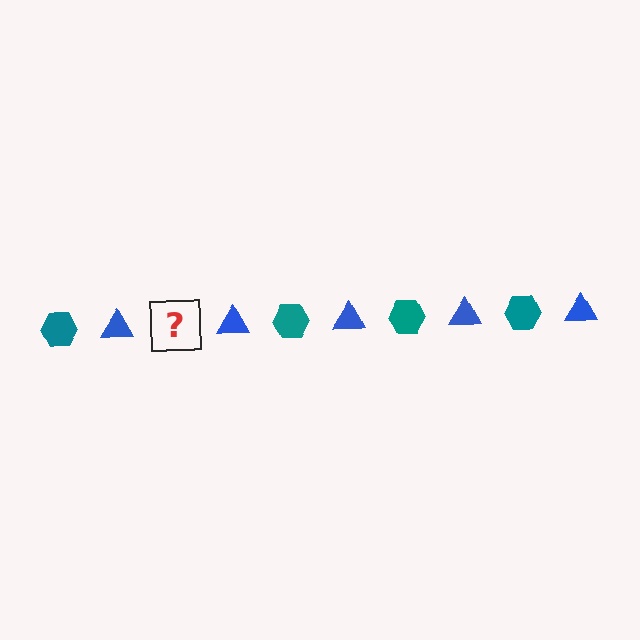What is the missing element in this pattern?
The missing element is a teal hexagon.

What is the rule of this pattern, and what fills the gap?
The rule is that the pattern alternates between teal hexagon and blue triangle. The gap should be filled with a teal hexagon.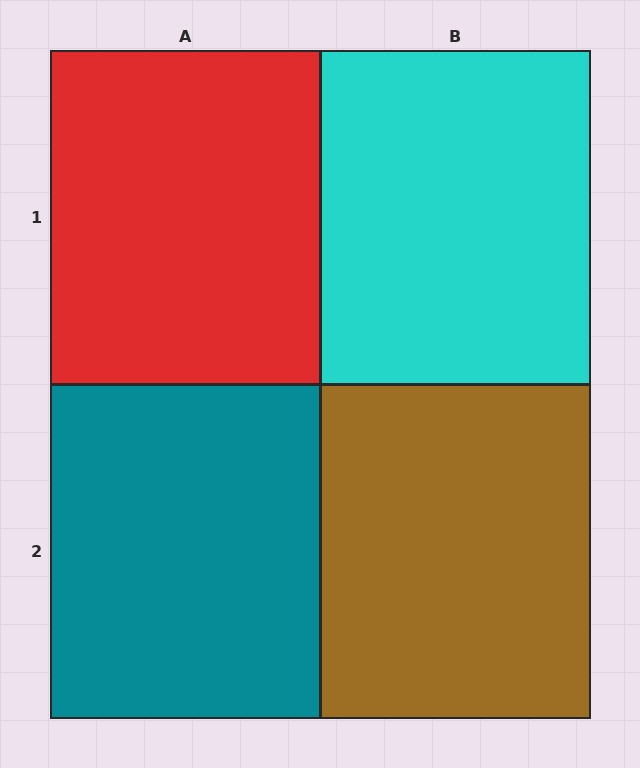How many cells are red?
1 cell is red.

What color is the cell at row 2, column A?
Teal.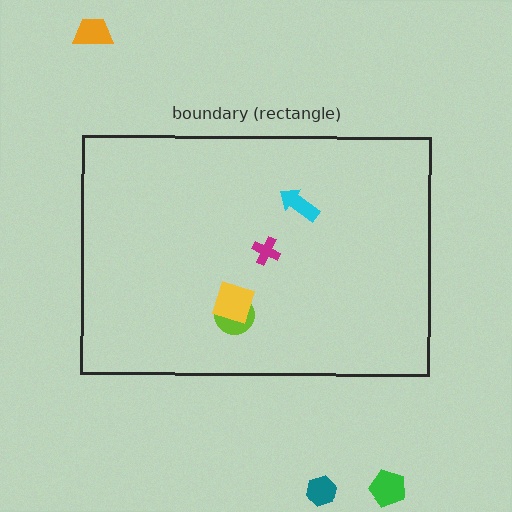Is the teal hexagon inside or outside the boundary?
Outside.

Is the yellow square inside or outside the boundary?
Inside.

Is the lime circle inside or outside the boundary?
Inside.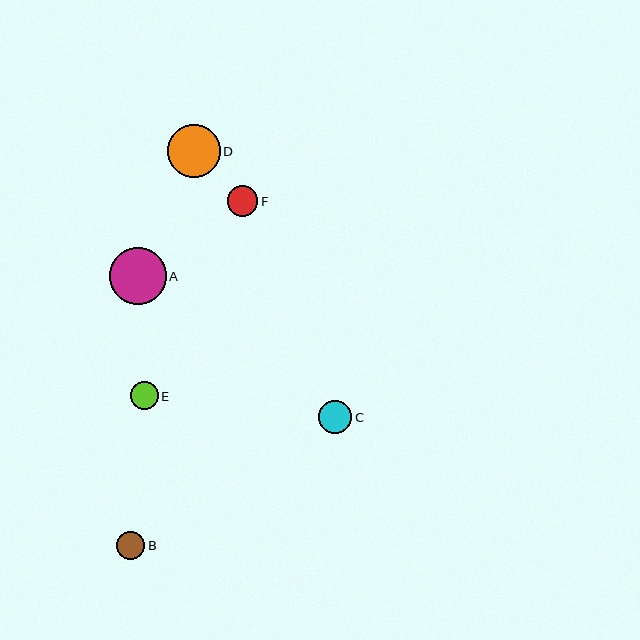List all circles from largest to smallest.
From largest to smallest: A, D, C, F, B, E.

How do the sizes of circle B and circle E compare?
Circle B and circle E are approximately the same size.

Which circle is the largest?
Circle A is the largest with a size of approximately 57 pixels.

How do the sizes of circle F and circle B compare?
Circle F and circle B are approximately the same size.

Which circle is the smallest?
Circle E is the smallest with a size of approximately 28 pixels.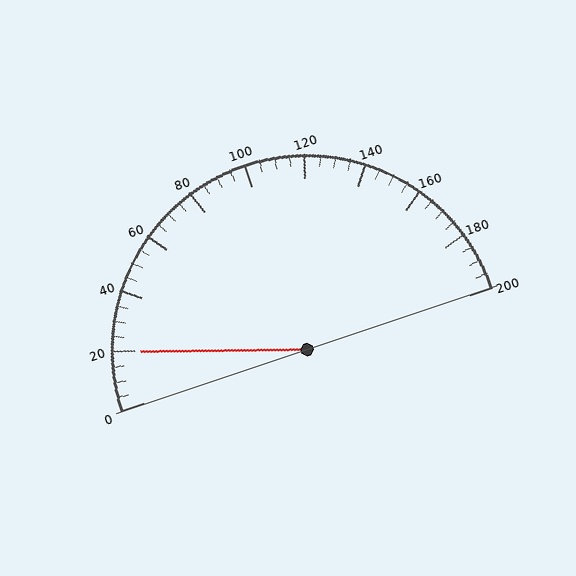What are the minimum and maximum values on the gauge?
The gauge ranges from 0 to 200.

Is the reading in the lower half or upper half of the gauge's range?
The reading is in the lower half of the range (0 to 200).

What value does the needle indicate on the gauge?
The needle indicates approximately 20.